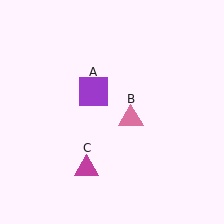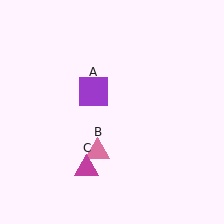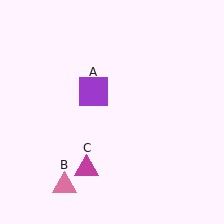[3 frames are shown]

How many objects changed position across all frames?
1 object changed position: pink triangle (object B).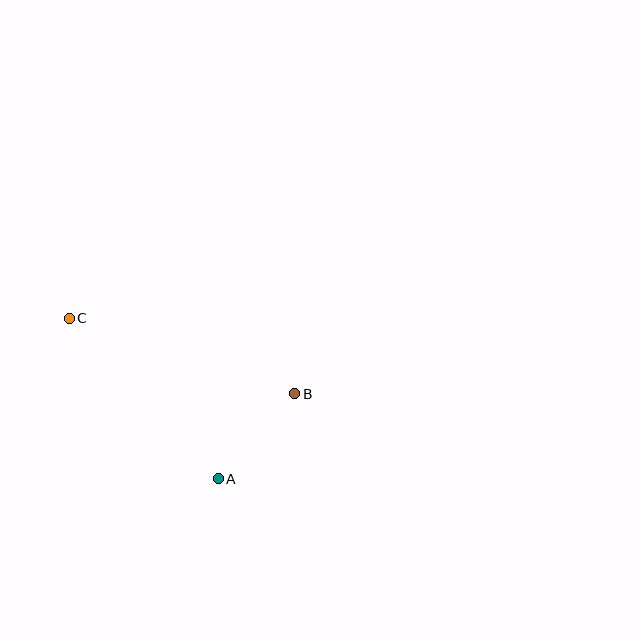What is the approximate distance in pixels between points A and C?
The distance between A and C is approximately 219 pixels.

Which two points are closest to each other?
Points A and B are closest to each other.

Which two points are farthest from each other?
Points B and C are farthest from each other.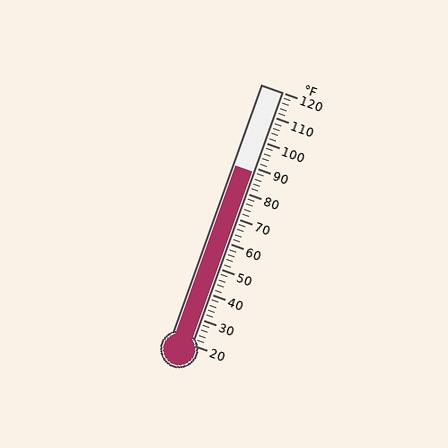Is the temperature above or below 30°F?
The temperature is above 30°F.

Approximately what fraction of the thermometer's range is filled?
The thermometer is filled to approximately 70% of its range.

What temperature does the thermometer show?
The thermometer shows approximately 88°F.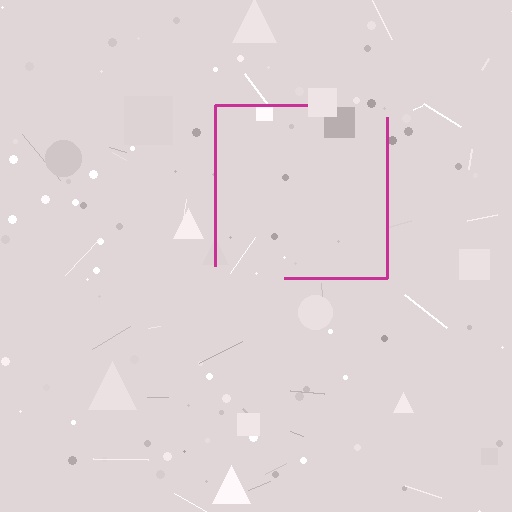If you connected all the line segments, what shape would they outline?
They would outline a square.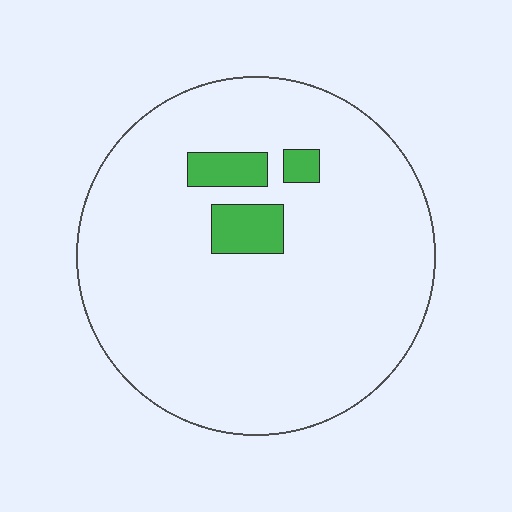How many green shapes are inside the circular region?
3.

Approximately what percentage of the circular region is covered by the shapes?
Approximately 10%.